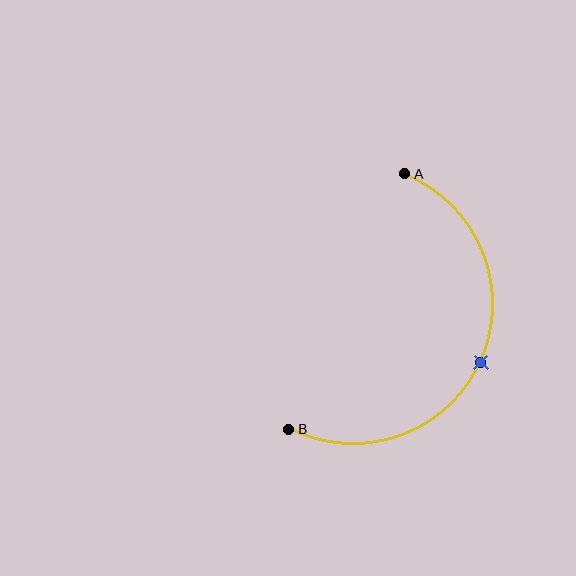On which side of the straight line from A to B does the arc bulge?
The arc bulges to the right of the straight line connecting A and B.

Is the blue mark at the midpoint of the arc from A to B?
Yes. The blue mark lies on the arc at equal arc-length from both A and B — it is the arc midpoint.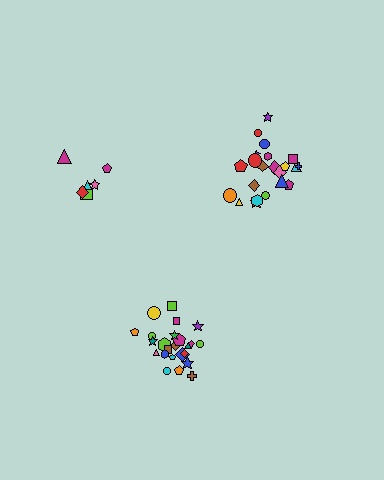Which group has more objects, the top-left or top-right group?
The top-right group.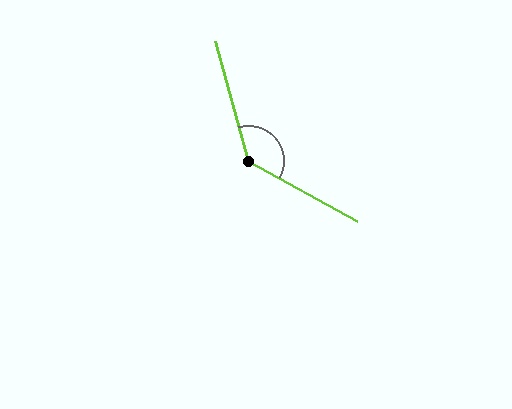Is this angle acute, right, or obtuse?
It is obtuse.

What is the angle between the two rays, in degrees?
Approximately 135 degrees.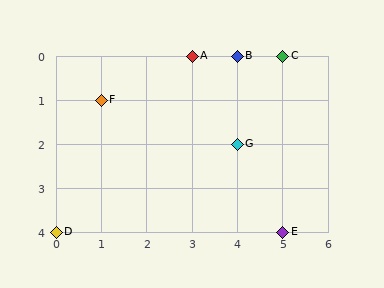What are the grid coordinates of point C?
Point C is at grid coordinates (5, 0).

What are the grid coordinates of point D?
Point D is at grid coordinates (0, 4).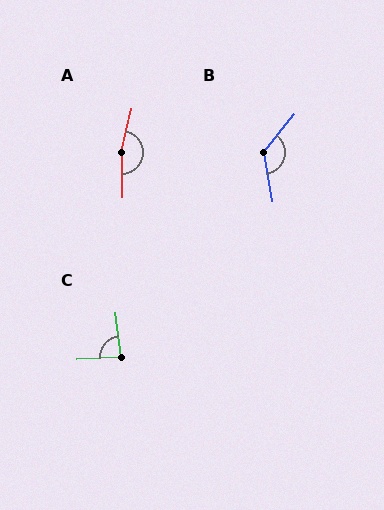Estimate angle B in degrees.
Approximately 131 degrees.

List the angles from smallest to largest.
C (86°), B (131°), A (165°).